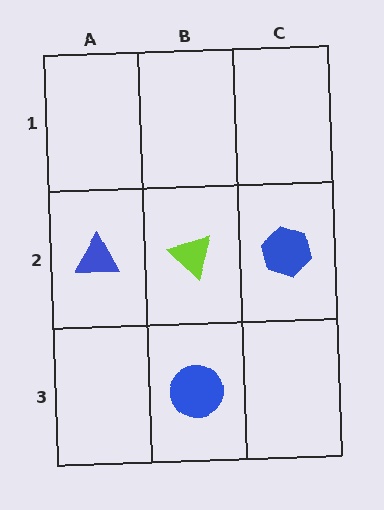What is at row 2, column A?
A blue triangle.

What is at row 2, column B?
A lime triangle.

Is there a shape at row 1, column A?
No, that cell is empty.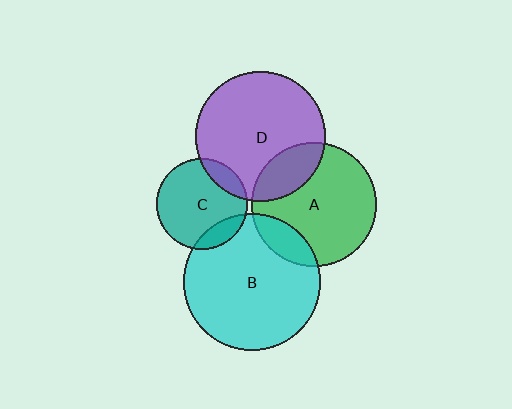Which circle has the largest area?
Circle B (cyan).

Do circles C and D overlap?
Yes.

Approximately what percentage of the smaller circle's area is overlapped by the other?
Approximately 15%.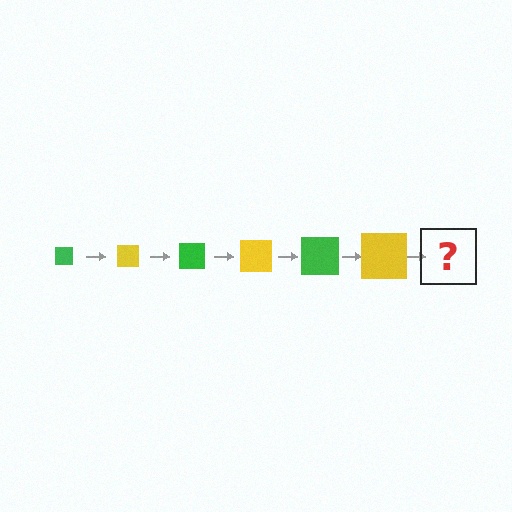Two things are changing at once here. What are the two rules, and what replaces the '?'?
The two rules are that the square grows larger each step and the color cycles through green and yellow. The '?' should be a green square, larger than the previous one.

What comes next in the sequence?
The next element should be a green square, larger than the previous one.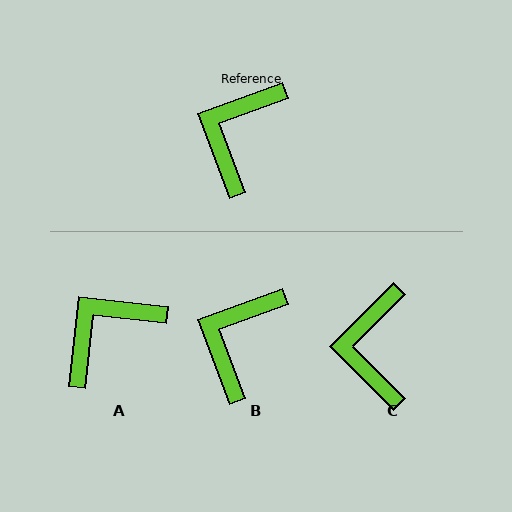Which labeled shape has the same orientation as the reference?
B.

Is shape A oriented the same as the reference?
No, it is off by about 27 degrees.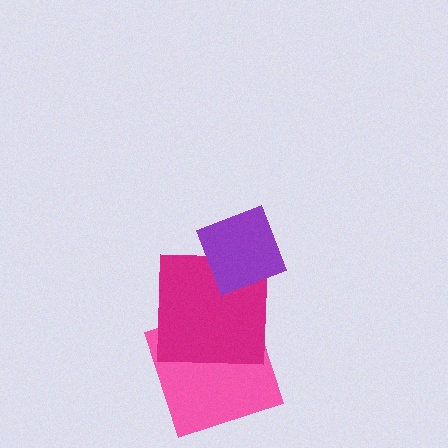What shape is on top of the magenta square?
The purple diamond is on top of the magenta square.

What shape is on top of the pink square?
The magenta square is on top of the pink square.